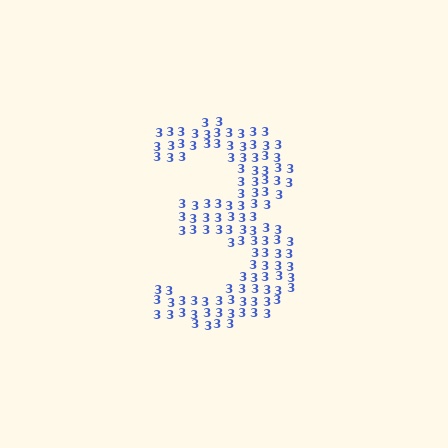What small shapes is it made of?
It is made of small digit 3's.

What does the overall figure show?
The overall figure shows the digit 3.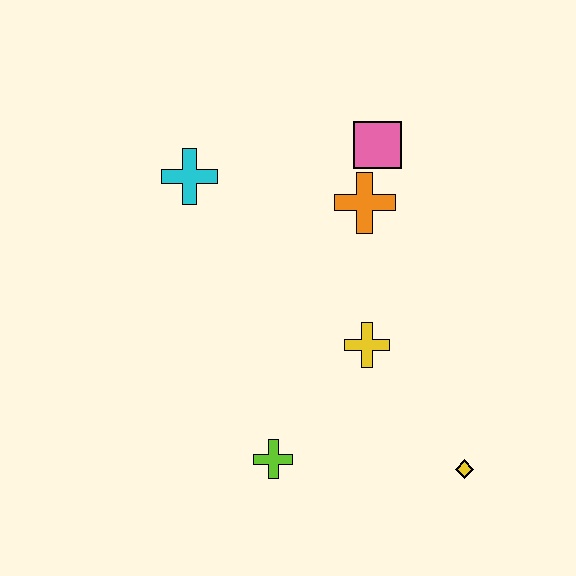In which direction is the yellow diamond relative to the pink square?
The yellow diamond is below the pink square.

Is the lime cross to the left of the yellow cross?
Yes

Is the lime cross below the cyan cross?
Yes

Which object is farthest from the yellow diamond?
The cyan cross is farthest from the yellow diamond.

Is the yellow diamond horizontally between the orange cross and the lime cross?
No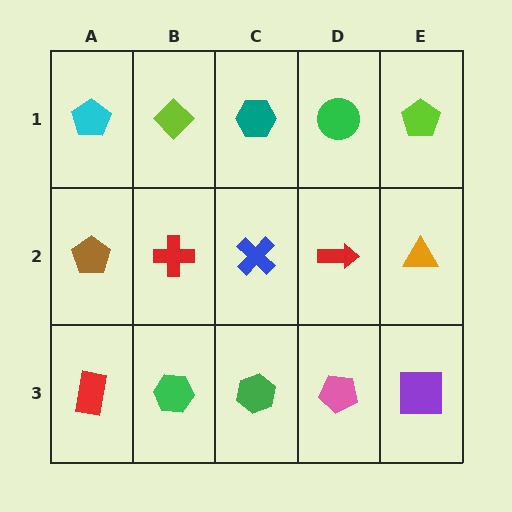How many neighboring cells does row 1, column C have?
3.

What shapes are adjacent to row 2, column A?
A cyan pentagon (row 1, column A), a red rectangle (row 3, column A), a red cross (row 2, column B).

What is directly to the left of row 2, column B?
A brown pentagon.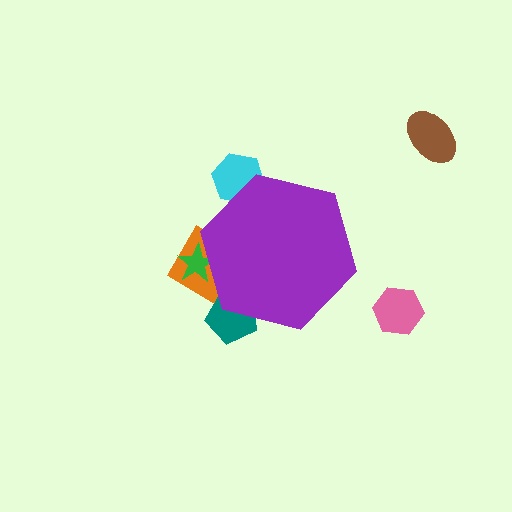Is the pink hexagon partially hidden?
No, the pink hexagon is fully visible.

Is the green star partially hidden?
Yes, the green star is partially hidden behind the purple hexagon.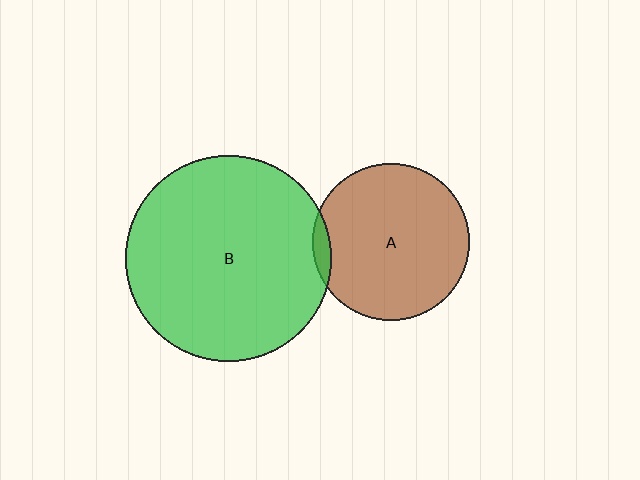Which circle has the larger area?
Circle B (green).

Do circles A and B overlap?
Yes.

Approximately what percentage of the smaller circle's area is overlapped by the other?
Approximately 5%.